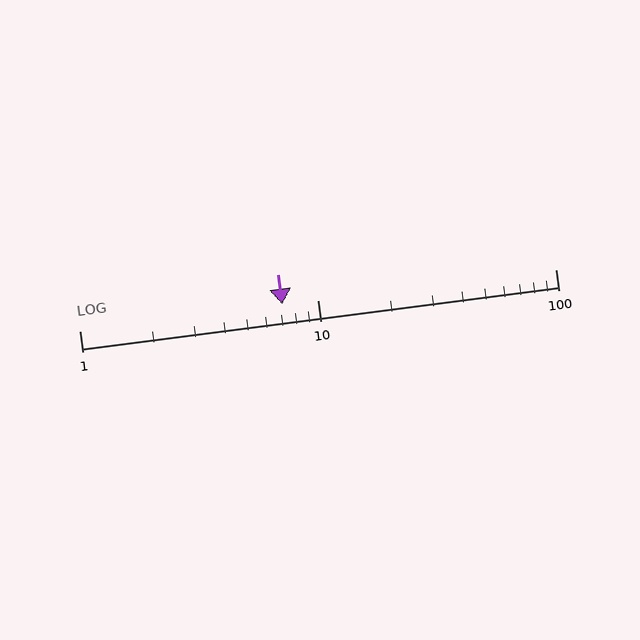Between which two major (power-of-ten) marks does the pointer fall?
The pointer is between 1 and 10.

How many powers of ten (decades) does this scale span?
The scale spans 2 decades, from 1 to 100.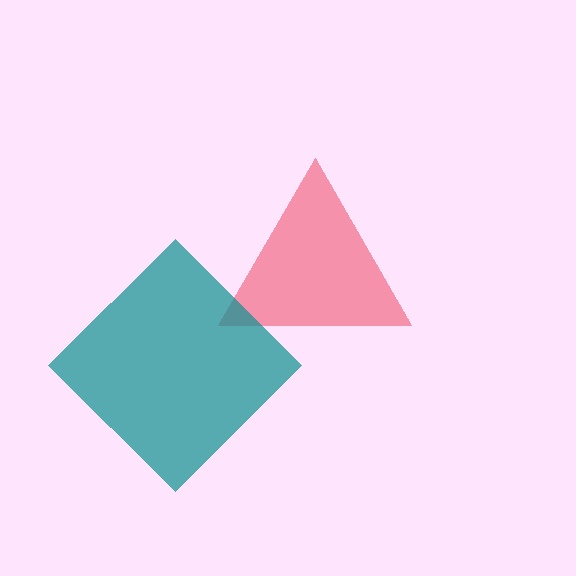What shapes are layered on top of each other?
The layered shapes are: a red triangle, a teal diamond.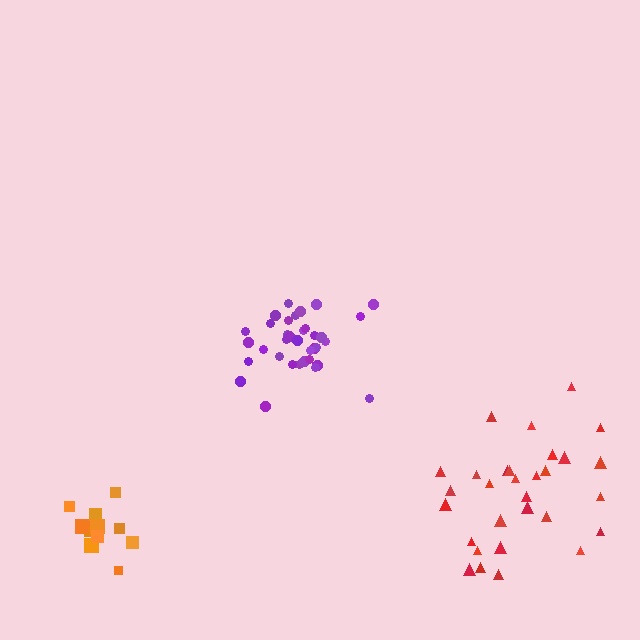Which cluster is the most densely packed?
Purple.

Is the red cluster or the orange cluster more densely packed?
Orange.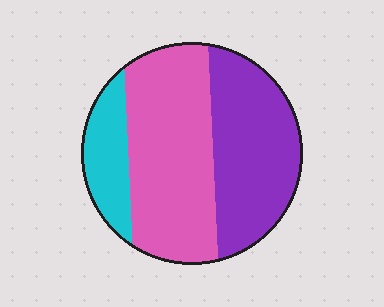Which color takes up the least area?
Cyan, at roughly 15%.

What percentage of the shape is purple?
Purple covers around 40% of the shape.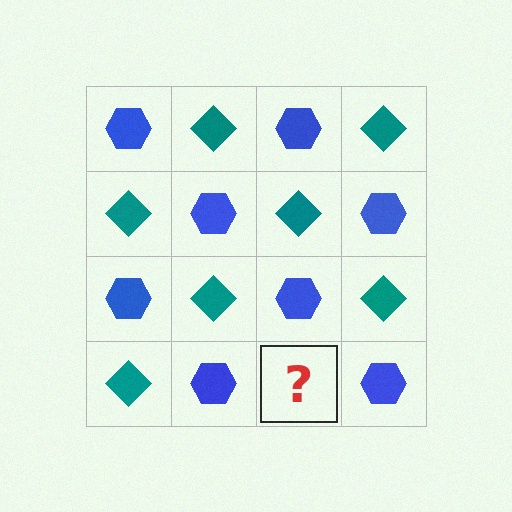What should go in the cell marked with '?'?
The missing cell should contain a teal diamond.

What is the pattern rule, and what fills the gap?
The rule is that it alternates blue hexagon and teal diamond in a checkerboard pattern. The gap should be filled with a teal diamond.